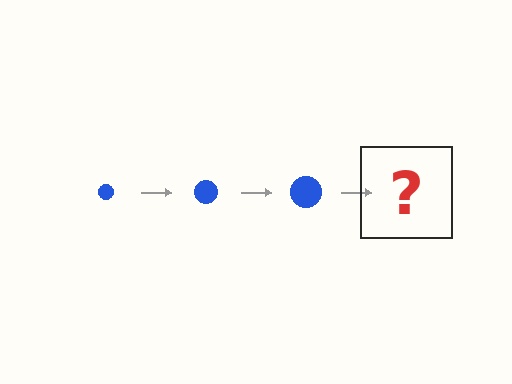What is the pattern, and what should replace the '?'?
The pattern is that the circle gets progressively larger each step. The '?' should be a blue circle, larger than the previous one.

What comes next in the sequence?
The next element should be a blue circle, larger than the previous one.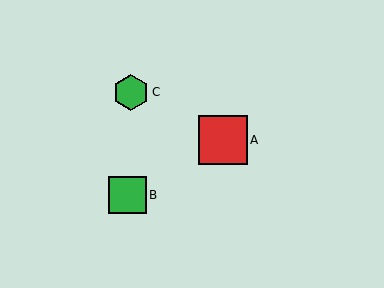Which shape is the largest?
The red square (labeled A) is the largest.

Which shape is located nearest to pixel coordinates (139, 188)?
The green square (labeled B) at (128, 195) is nearest to that location.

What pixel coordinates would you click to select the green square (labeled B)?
Click at (128, 195) to select the green square B.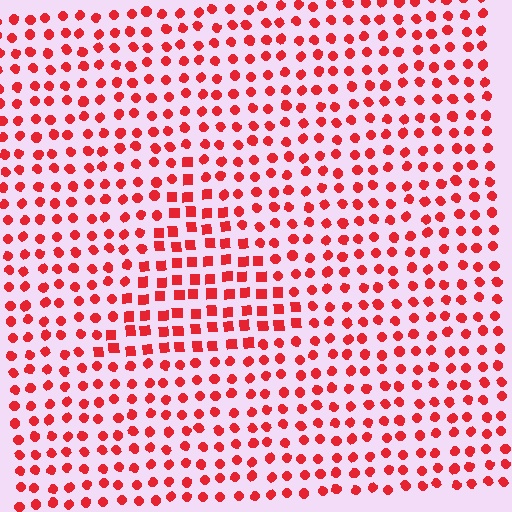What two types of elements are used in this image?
The image uses squares inside the triangle region and circles outside it.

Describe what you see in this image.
The image is filled with small red elements arranged in a uniform grid. A triangle-shaped region contains squares, while the surrounding area contains circles. The boundary is defined purely by the change in element shape.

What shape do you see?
I see a triangle.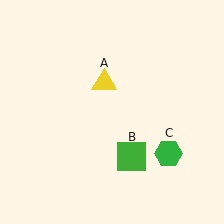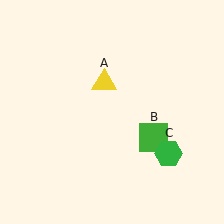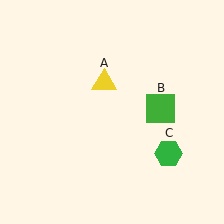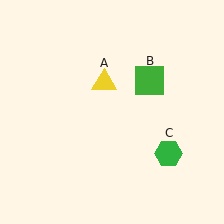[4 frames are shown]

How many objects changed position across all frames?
1 object changed position: green square (object B).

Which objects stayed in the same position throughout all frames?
Yellow triangle (object A) and green hexagon (object C) remained stationary.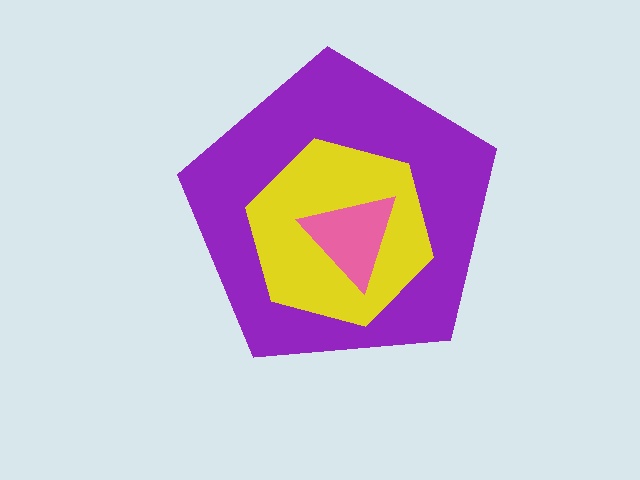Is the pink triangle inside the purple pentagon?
Yes.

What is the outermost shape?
The purple pentagon.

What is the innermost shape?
The pink triangle.